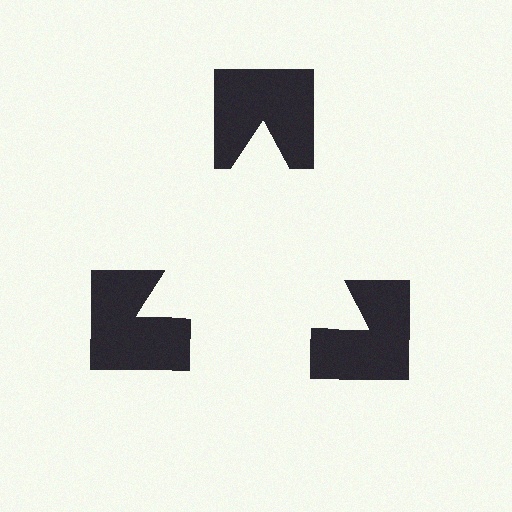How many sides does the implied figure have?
3 sides.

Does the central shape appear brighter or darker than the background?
It typically appears slightly brighter than the background, even though no actual brightness change is drawn.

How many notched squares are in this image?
There are 3 — one at each vertex of the illusory triangle.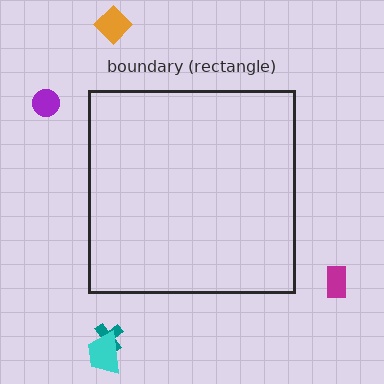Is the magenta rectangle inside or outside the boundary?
Outside.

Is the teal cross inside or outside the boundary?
Outside.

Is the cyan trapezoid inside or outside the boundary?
Outside.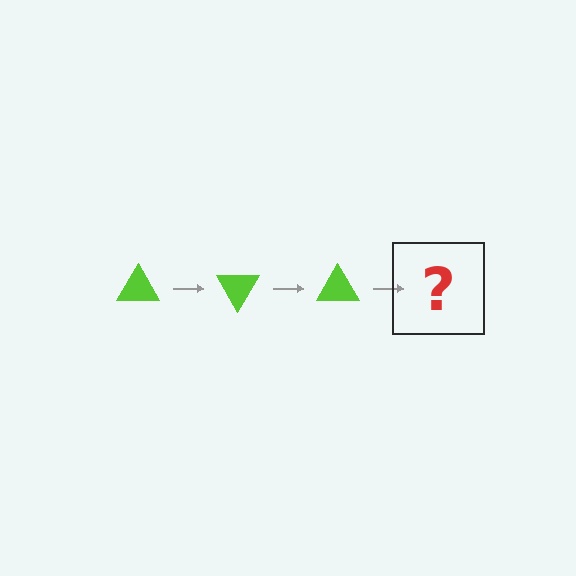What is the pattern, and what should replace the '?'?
The pattern is that the triangle rotates 60 degrees each step. The '?' should be a lime triangle rotated 180 degrees.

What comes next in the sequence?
The next element should be a lime triangle rotated 180 degrees.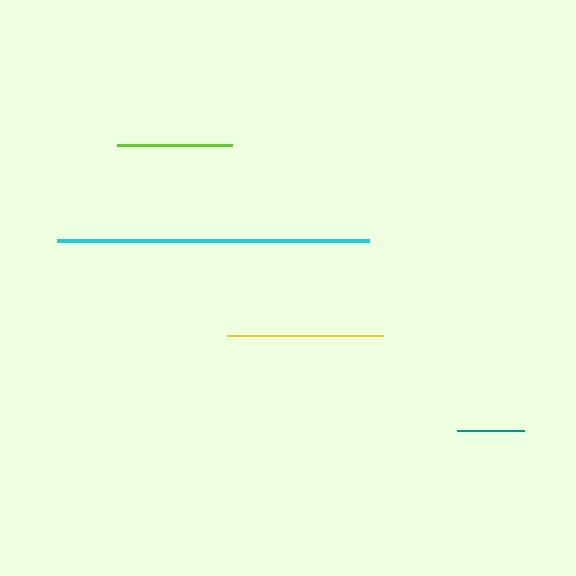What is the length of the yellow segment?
The yellow segment is approximately 156 pixels long.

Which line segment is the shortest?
The teal line is the shortest at approximately 66 pixels.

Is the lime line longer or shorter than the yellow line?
The yellow line is longer than the lime line.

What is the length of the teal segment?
The teal segment is approximately 66 pixels long.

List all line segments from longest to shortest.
From longest to shortest: cyan, yellow, lime, teal.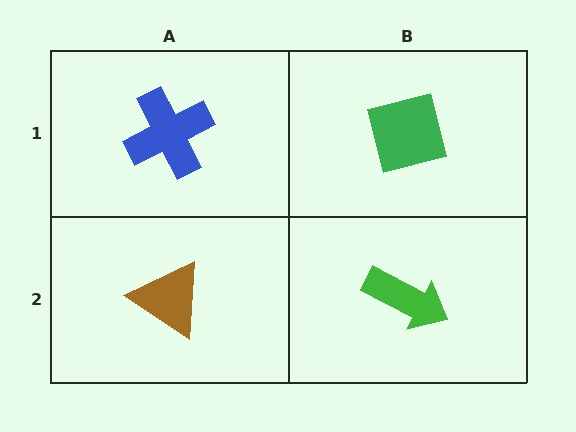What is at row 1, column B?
A green square.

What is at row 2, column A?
A brown triangle.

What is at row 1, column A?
A blue cross.